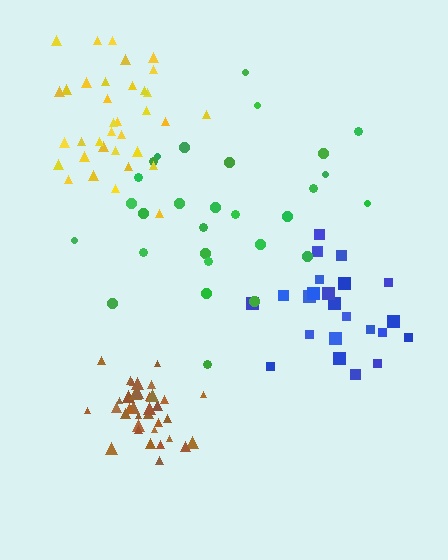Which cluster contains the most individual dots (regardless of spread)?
Brown (35).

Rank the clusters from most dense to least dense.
brown, yellow, blue, green.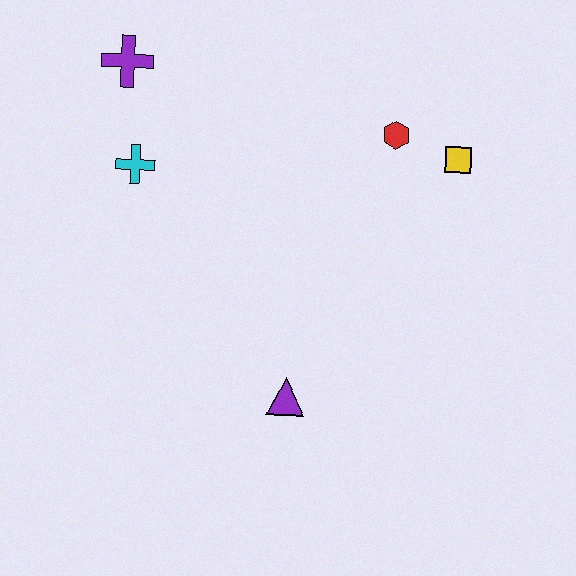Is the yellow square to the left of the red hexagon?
No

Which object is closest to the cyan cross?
The purple cross is closest to the cyan cross.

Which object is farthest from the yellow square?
The purple cross is farthest from the yellow square.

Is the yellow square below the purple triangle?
No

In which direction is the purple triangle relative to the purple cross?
The purple triangle is below the purple cross.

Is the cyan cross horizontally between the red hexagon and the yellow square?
No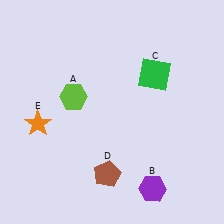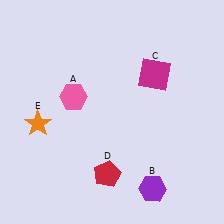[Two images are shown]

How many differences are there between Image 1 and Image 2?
There are 3 differences between the two images.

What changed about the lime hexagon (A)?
In Image 1, A is lime. In Image 2, it changed to pink.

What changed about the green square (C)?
In Image 1, C is green. In Image 2, it changed to magenta.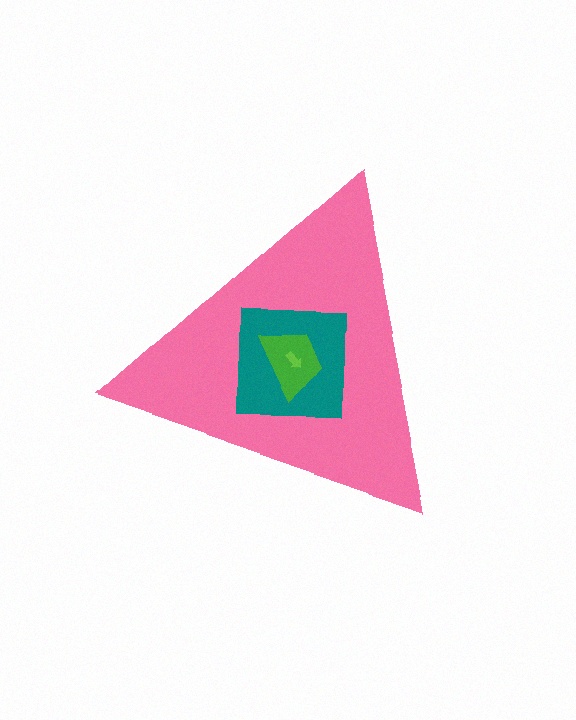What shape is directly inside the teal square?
The green trapezoid.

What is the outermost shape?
The pink triangle.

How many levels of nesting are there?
4.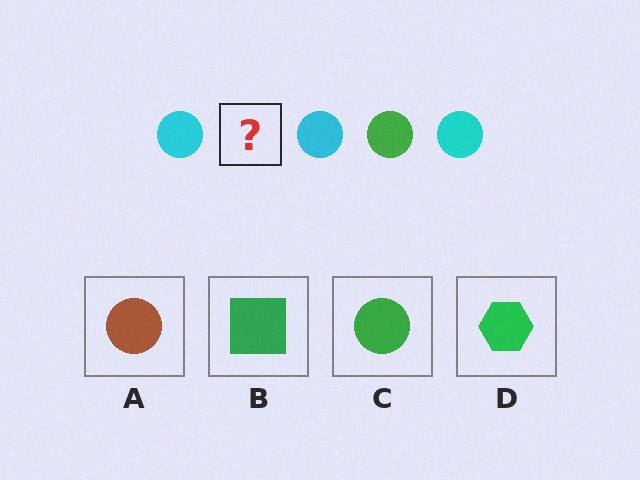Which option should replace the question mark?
Option C.